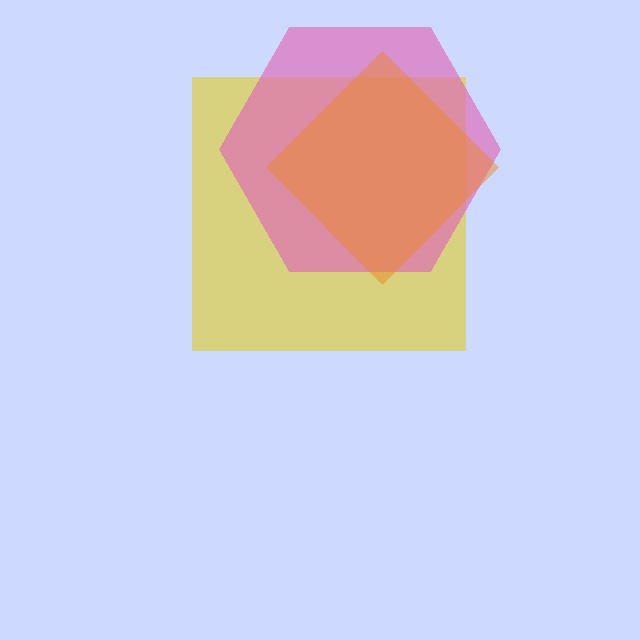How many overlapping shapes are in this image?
There are 3 overlapping shapes in the image.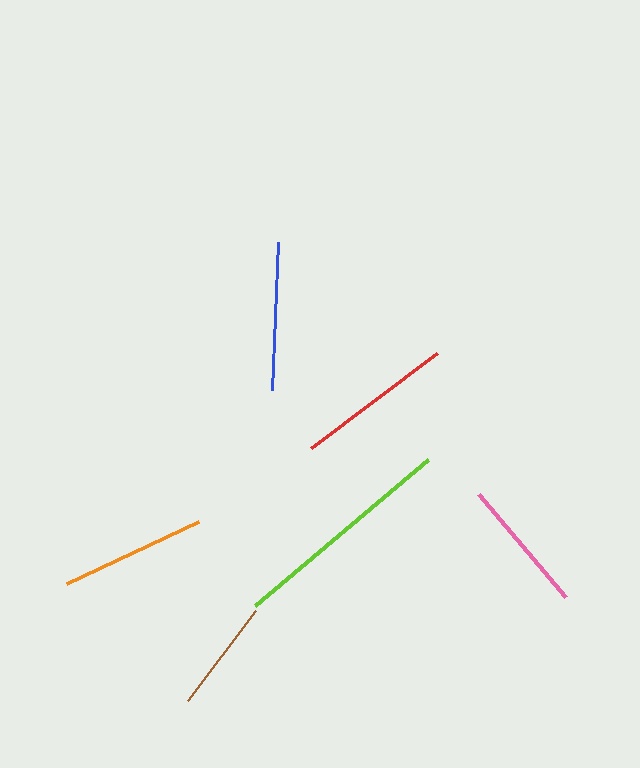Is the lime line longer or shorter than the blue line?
The lime line is longer than the blue line.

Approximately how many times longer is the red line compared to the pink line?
The red line is approximately 1.2 times the length of the pink line.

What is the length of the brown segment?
The brown segment is approximately 112 pixels long.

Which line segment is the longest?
The lime line is the longest at approximately 226 pixels.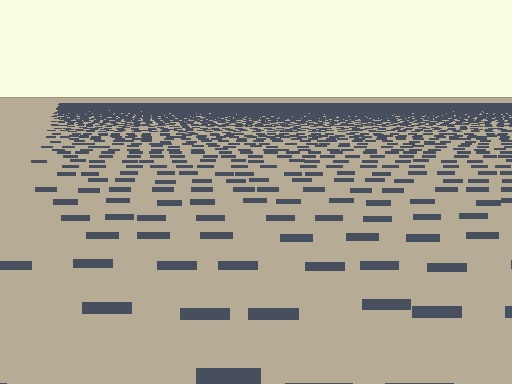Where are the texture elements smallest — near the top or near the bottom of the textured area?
Near the top.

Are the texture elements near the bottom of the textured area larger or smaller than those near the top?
Larger. Near the bottom, elements are closer to the viewer and appear at a bigger on-screen size.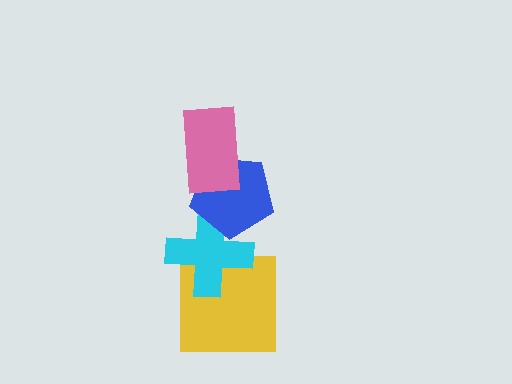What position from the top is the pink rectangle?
The pink rectangle is 1st from the top.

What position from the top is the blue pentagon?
The blue pentagon is 2nd from the top.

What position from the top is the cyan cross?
The cyan cross is 3rd from the top.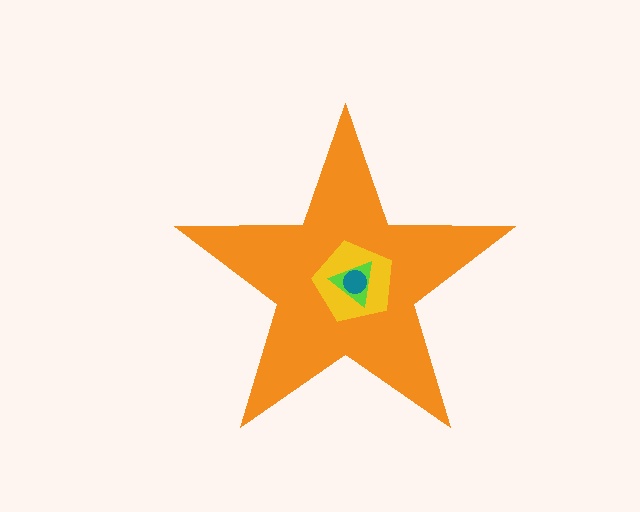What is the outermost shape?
The orange star.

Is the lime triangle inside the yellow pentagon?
Yes.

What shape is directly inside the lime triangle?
The teal circle.